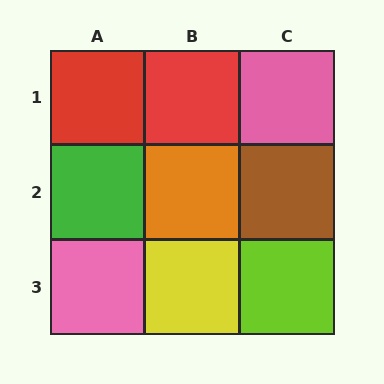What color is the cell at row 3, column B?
Yellow.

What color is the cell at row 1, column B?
Red.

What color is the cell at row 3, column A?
Pink.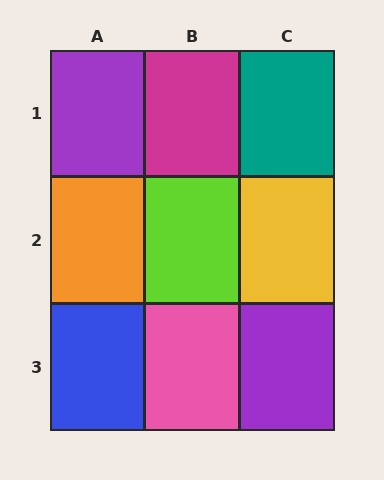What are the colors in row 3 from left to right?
Blue, pink, purple.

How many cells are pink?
1 cell is pink.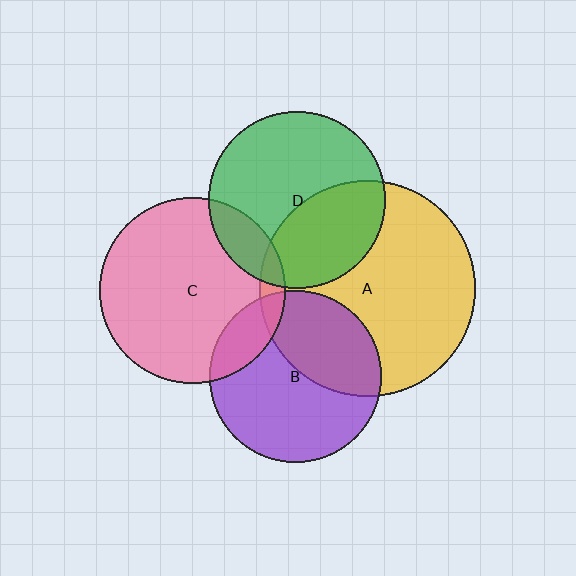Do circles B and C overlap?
Yes.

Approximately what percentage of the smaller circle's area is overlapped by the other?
Approximately 15%.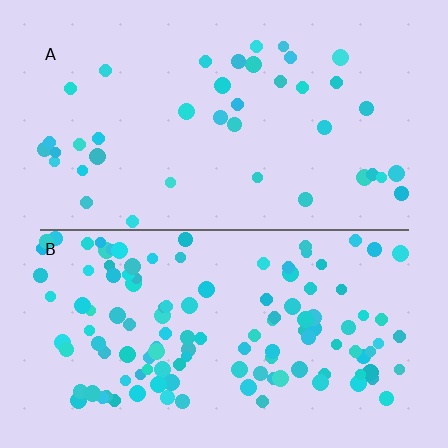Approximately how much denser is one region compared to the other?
Approximately 3.1× — region B over region A.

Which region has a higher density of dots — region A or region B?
B (the bottom).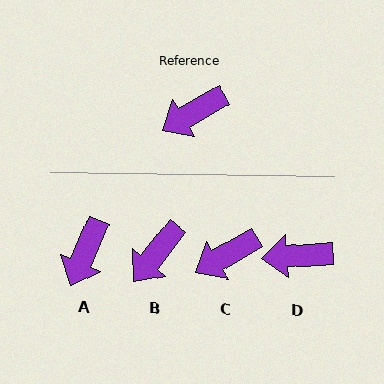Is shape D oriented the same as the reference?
No, it is off by about 26 degrees.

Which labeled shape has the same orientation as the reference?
C.